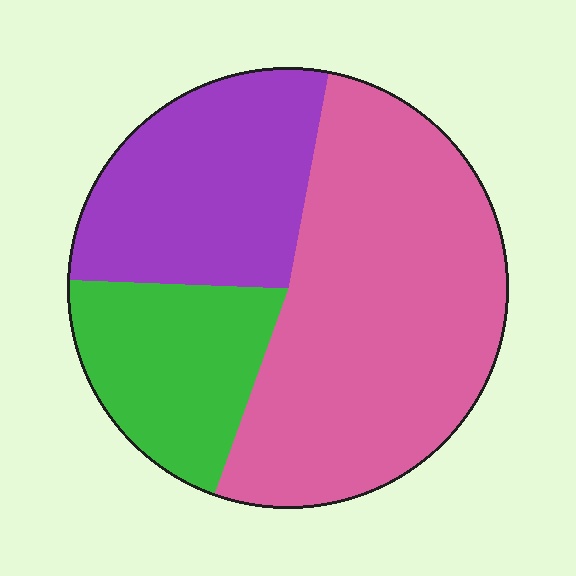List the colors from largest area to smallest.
From largest to smallest: pink, purple, green.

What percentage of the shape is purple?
Purple takes up about one quarter (1/4) of the shape.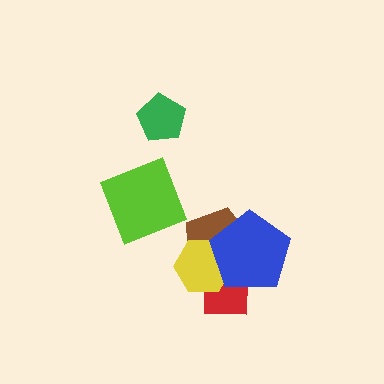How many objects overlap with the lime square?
0 objects overlap with the lime square.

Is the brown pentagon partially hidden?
Yes, it is partially covered by another shape.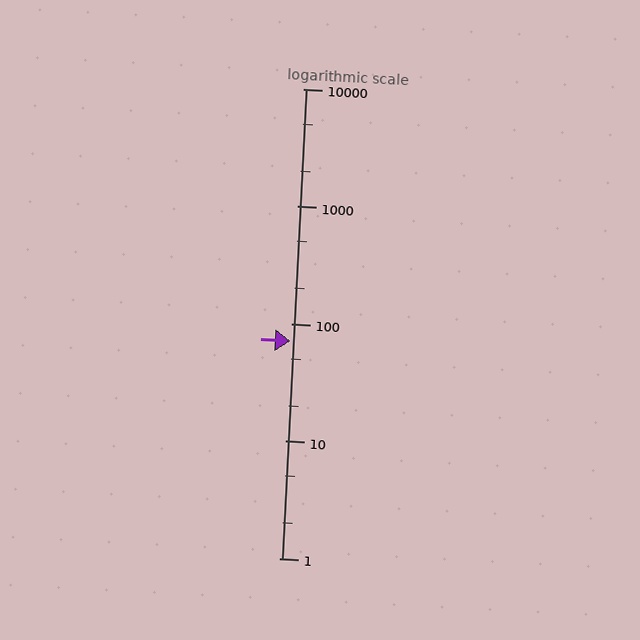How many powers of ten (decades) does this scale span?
The scale spans 4 decades, from 1 to 10000.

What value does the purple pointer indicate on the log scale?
The pointer indicates approximately 71.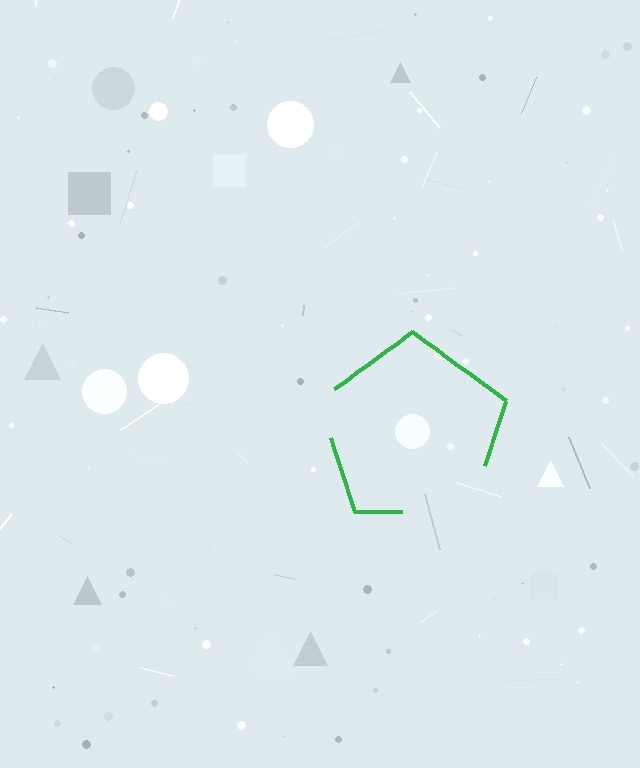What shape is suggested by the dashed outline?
The dashed outline suggests a pentagon.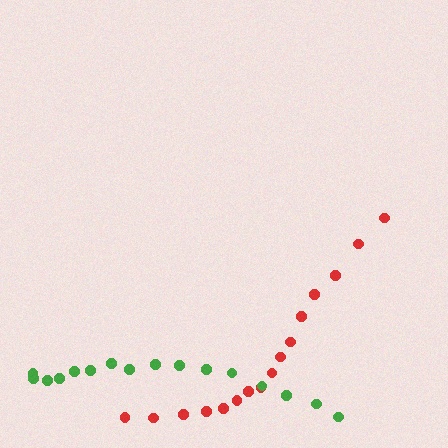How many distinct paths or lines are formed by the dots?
There are 2 distinct paths.